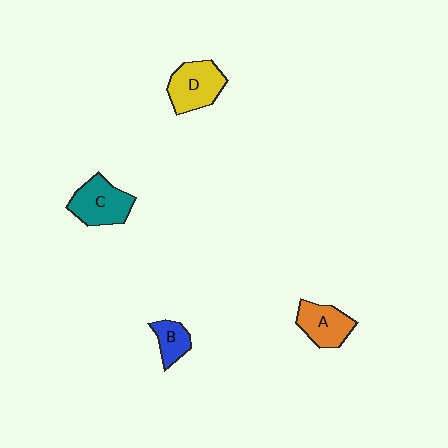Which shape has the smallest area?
Shape B (blue).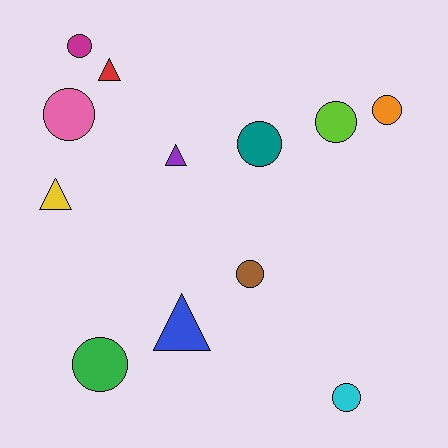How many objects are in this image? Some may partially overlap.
There are 12 objects.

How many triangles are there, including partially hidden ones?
There are 4 triangles.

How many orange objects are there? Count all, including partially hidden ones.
There is 1 orange object.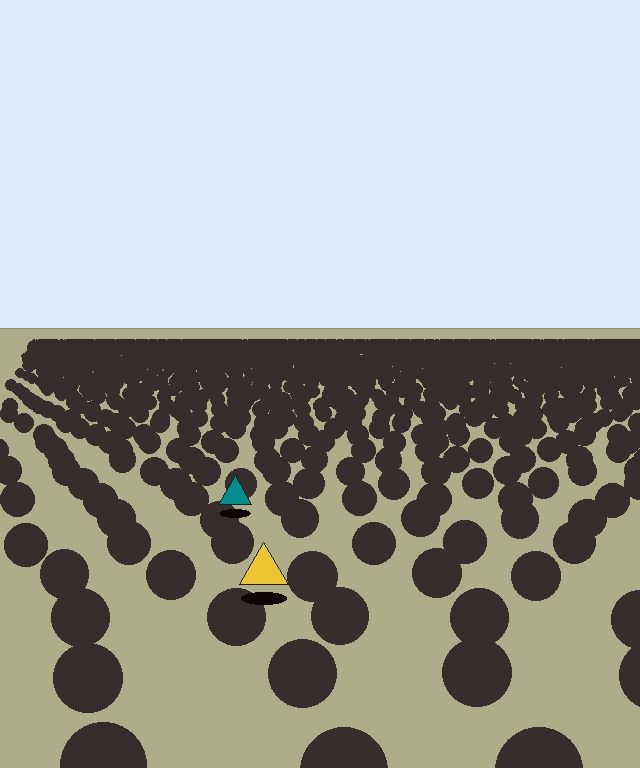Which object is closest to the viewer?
The yellow triangle is closest. The texture marks near it are larger and more spread out.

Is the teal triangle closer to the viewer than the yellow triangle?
No. The yellow triangle is closer — you can tell from the texture gradient: the ground texture is coarser near it.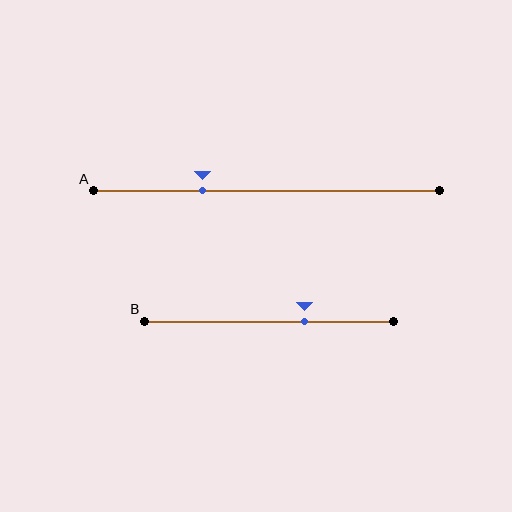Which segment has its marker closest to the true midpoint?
Segment B has its marker closest to the true midpoint.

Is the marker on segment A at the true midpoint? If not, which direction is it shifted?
No, the marker on segment A is shifted to the left by about 19% of the segment length.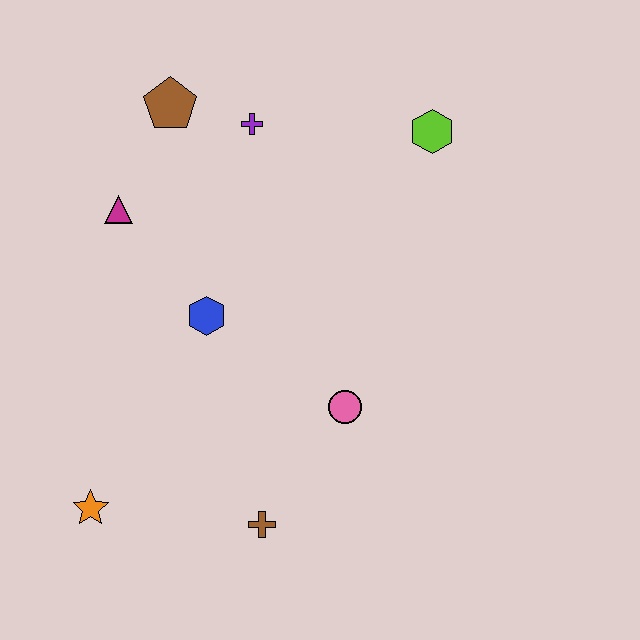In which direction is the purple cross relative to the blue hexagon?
The purple cross is above the blue hexagon.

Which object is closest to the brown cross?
The pink circle is closest to the brown cross.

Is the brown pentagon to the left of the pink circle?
Yes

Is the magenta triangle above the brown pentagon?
No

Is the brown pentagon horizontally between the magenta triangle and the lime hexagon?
Yes